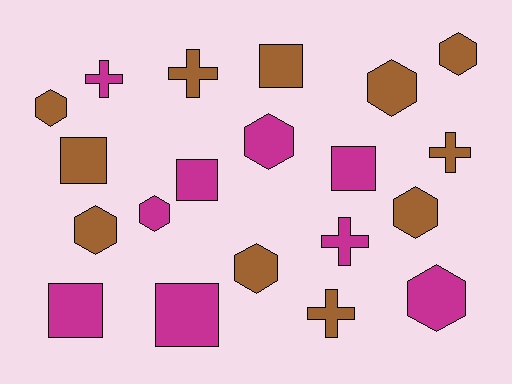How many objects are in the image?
There are 20 objects.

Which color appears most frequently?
Brown, with 11 objects.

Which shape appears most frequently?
Hexagon, with 9 objects.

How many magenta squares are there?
There are 4 magenta squares.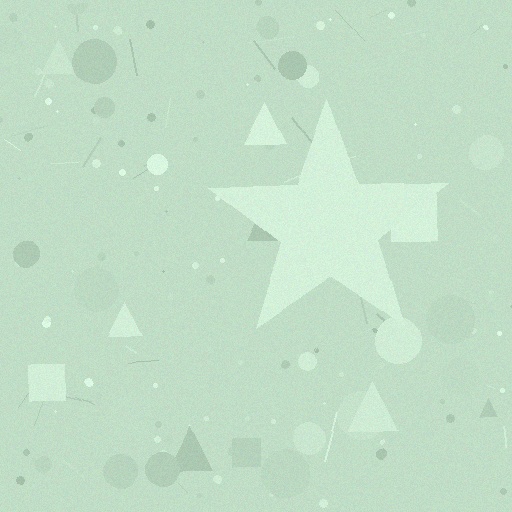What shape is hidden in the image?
A star is hidden in the image.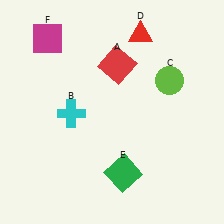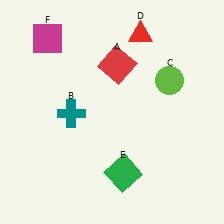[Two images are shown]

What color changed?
The cross (B) changed from cyan in Image 1 to teal in Image 2.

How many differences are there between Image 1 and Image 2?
There is 1 difference between the two images.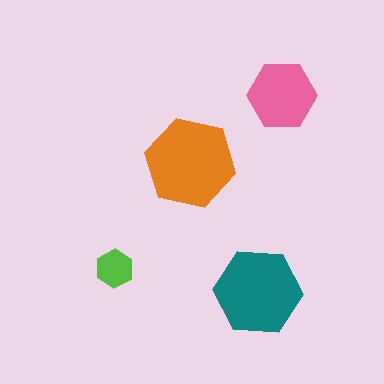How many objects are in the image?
There are 4 objects in the image.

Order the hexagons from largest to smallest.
the orange one, the teal one, the pink one, the lime one.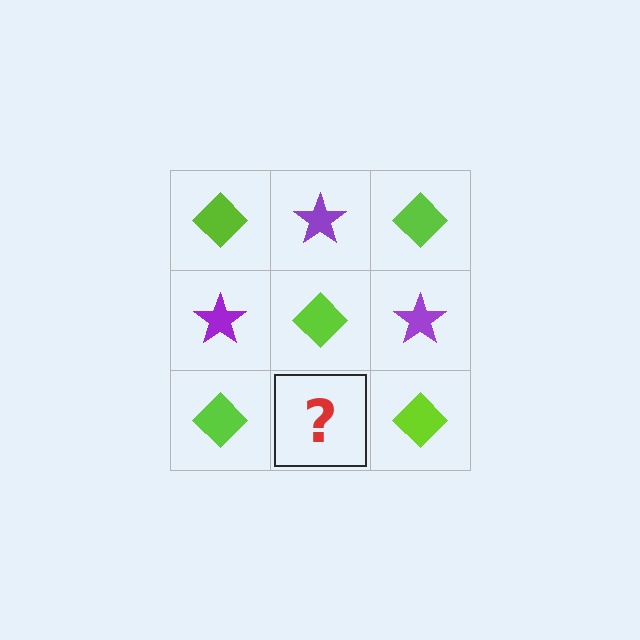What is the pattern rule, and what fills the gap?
The rule is that it alternates lime diamond and purple star in a checkerboard pattern. The gap should be filled with a purple star.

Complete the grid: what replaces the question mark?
The question mark should be replaced with a purple star.